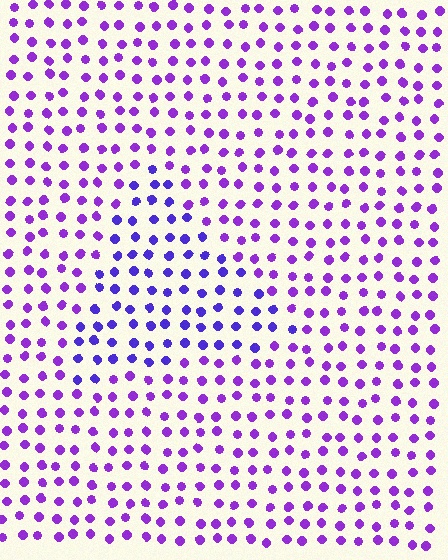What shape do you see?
I see a triangle.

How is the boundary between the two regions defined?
The boundary is defined purely by a slight shift in hue (about 26 degrees). Spacing, size, and orientation are identical on both sides.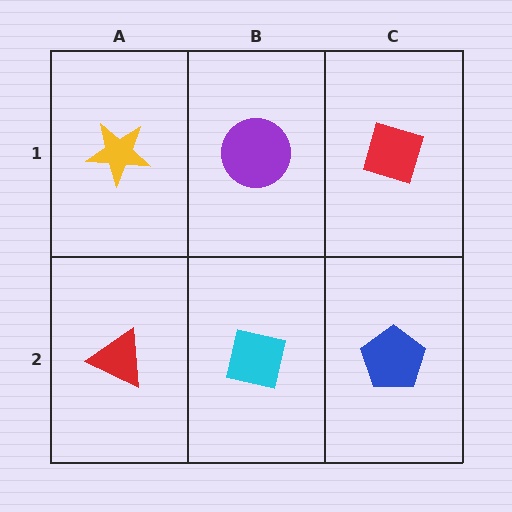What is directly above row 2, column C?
A red diamond.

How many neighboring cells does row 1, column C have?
2.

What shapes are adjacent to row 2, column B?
A purple circle (row 1, column B), a red triangle (row 2, column A), a blue pentagon (row 2, column C).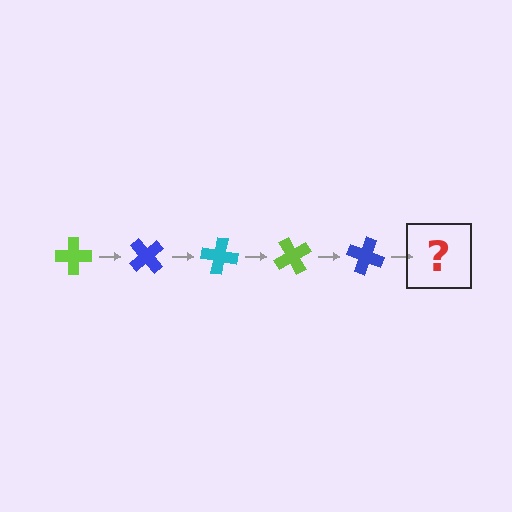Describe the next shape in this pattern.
It should be a cyan cross, rotated 250 degrees from the start.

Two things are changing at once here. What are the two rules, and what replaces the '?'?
The two rules are that it rotates 50 degrees each step and the color cycles through lime, blue, and cyan. The '?' should be a cyan cross, rotated 250 degrees from the start.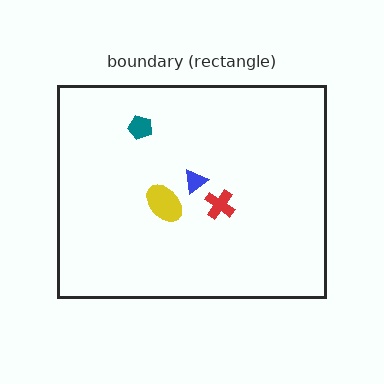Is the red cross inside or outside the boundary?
Inside.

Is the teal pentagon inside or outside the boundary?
Inside.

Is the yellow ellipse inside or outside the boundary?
Inside.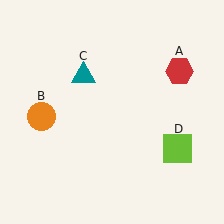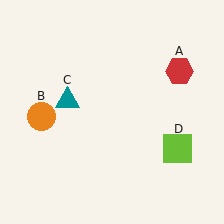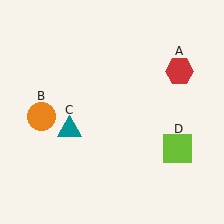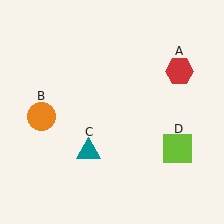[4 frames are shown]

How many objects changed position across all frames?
1 object changed position: teal triangle (object C).